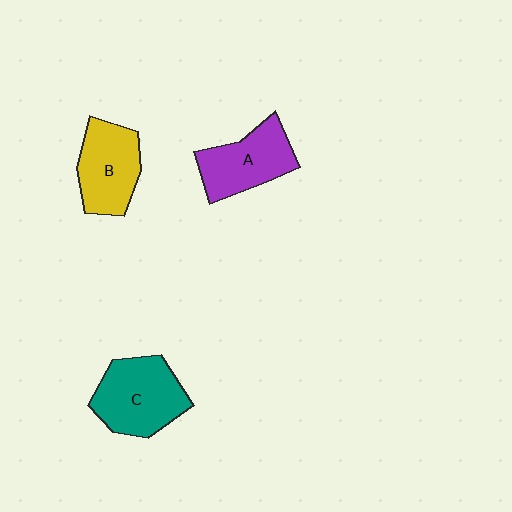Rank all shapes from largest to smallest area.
From largest to smallest: C (teal), A (purple), B (yellow).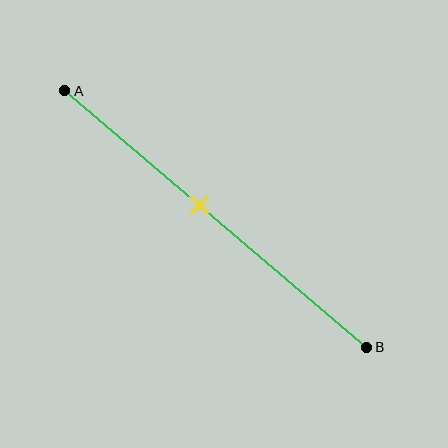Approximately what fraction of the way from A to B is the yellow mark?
The yellow mark is approximately 45% of the way from A to B.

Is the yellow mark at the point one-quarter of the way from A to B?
No, the mark is at about 45% from A, not at the 25% one-quarter point.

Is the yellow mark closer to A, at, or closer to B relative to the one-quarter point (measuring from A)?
The yellow mark is closer to point B than the one-quarter point of segment AB.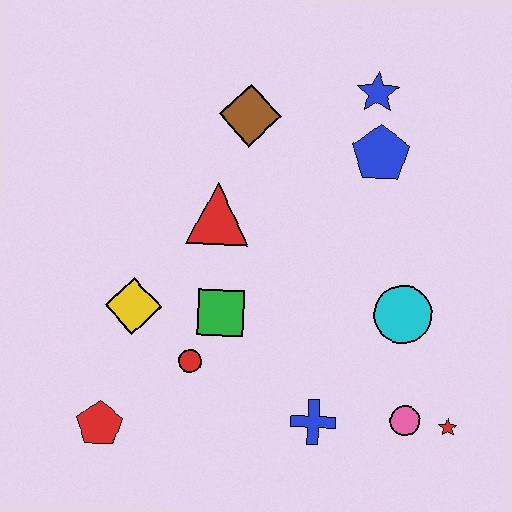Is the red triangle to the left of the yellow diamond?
No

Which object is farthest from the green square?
The blue star is farthest from the green square.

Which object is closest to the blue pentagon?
The blue star is closest to the blue pentagon.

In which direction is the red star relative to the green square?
The red star is to the right of the green square.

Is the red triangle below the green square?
No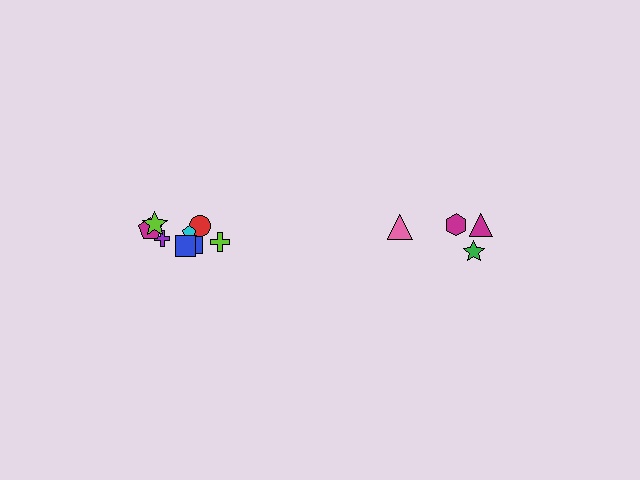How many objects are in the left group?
There are 8 objects.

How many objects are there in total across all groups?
There are 12 objects.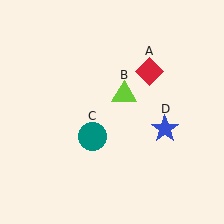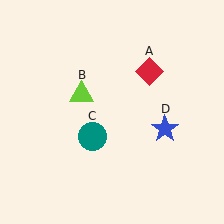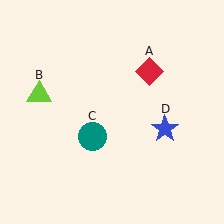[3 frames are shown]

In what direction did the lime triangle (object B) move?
The lime triangle (object B) moved left.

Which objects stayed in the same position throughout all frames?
Red diamond (object A) and teal circle (object C) and blue star (object D) remained stationary.